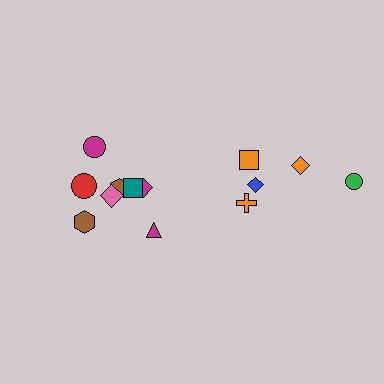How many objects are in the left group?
There are 8 objects.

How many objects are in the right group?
There are 5 objects.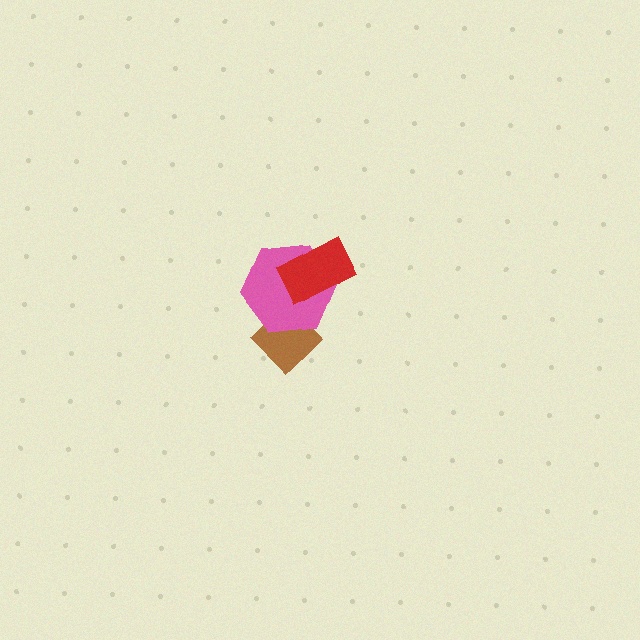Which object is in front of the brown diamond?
The pink hexagon is in front of the brown diamond.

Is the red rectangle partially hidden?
No, no other shape covers it.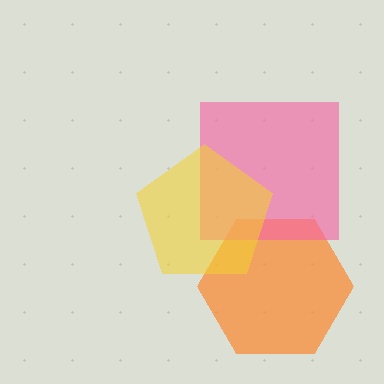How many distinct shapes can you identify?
There are 3 distinct shapes: an orange hexagon, a pink square, a yellow pentagon.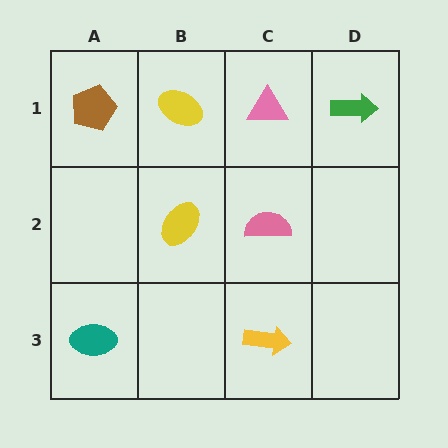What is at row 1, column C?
A pink triangle.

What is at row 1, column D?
A green arrow.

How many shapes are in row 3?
2 shapes.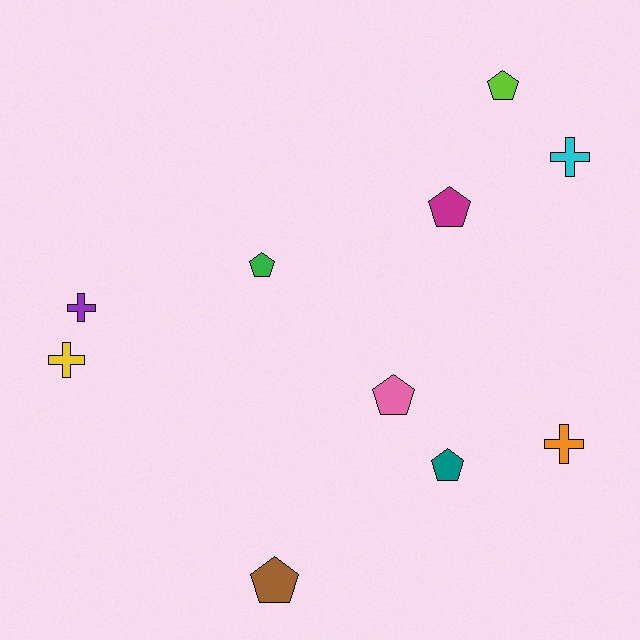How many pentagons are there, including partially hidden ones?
There are 6 pentagons.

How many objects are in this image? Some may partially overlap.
There are 10 objects.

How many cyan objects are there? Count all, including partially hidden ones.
There is 1 cyan object.